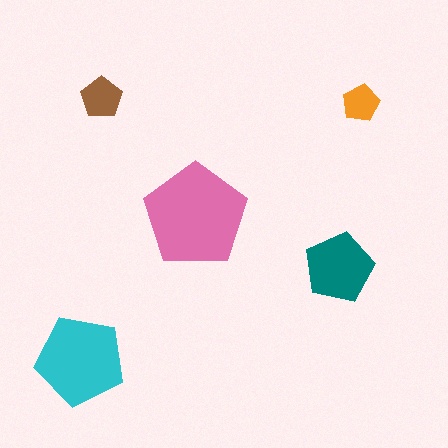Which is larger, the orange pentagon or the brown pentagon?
The brown one.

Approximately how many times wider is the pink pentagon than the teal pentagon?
About 1.5 times wider.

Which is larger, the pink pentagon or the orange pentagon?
The pink one.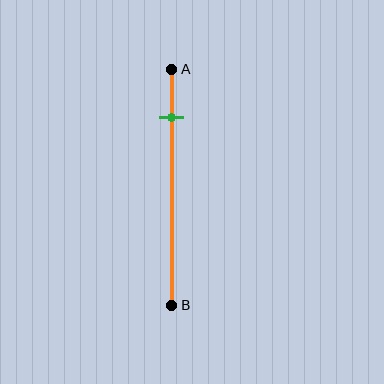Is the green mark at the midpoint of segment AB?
No, the mark is at about 20% from A, not at the 50% midpoint.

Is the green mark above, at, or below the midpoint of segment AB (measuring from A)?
The green mark is above the midpoint of segment AB.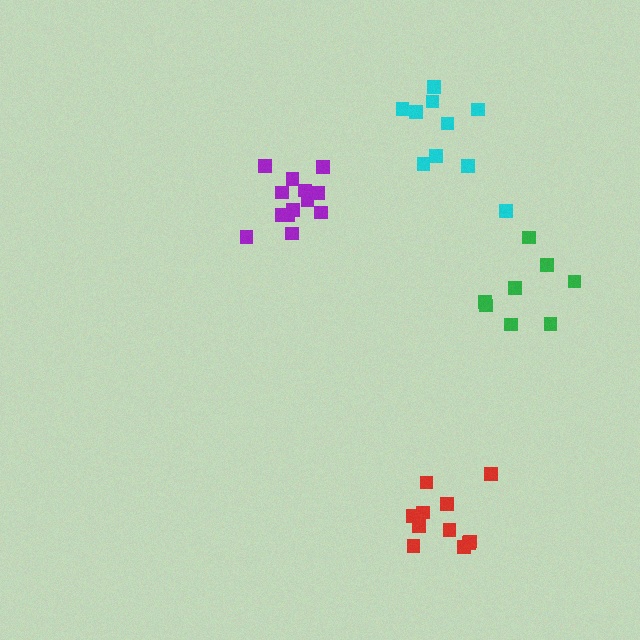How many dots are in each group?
Group 1: 13 dots, Group 2: 10 dots, Group 3: 8 dots, Group 4: 11 dots (42 total).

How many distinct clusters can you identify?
There are 4 distinct clusters.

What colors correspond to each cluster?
The clusters are colored: purple, cyan, green, red.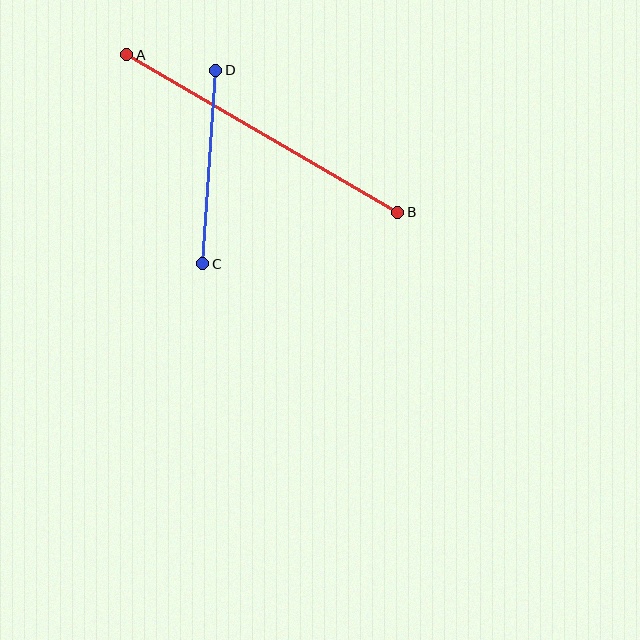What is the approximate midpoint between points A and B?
The midpoint is at approximately (262, 134) pixels.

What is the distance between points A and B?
The distance is approximately 313 pixels.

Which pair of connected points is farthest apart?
Points A and B are farthest apart.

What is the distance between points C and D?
The distance is approximately 194 pixels.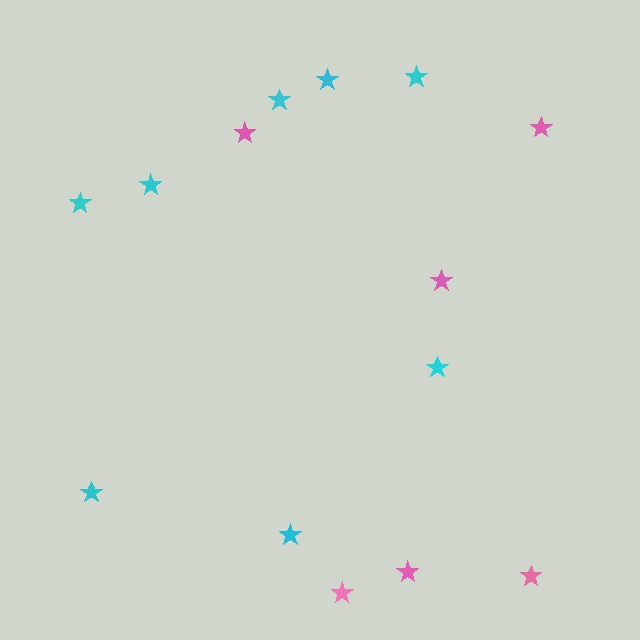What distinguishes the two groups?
There are 2 groups: one group of cyan stars (8) and one group of pink stars (6).